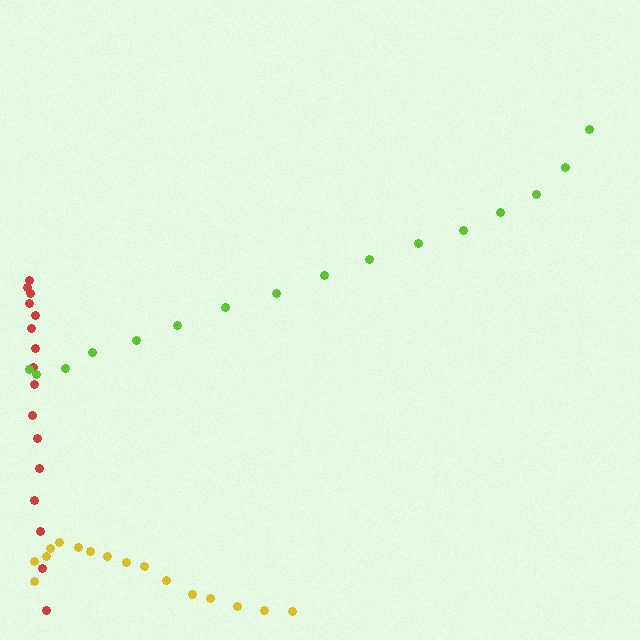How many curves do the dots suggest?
There are 3 distinct paths.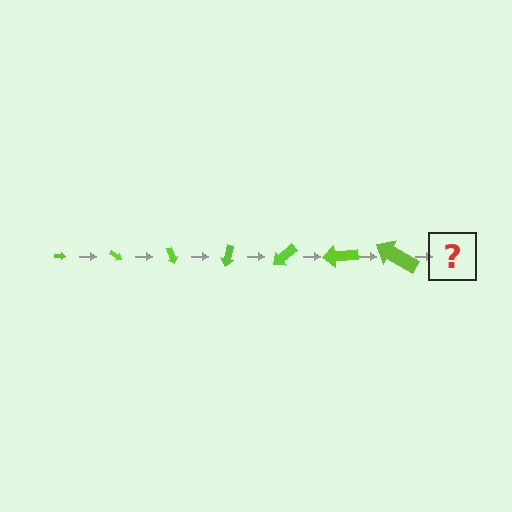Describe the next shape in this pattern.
It should be an arrow, larger than the previous one and rotated 245 degrees from the start.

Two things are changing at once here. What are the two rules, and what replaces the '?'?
The two rules are that the arrow grows larger each step and it rotates 35 degrees each step. The '?' should be an arrow, larger than the previous one and rotated 245 degrees from the start.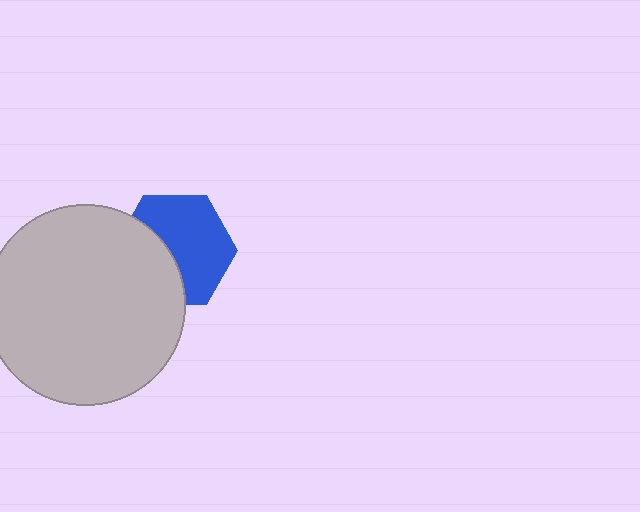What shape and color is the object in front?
The object in front is a light gray circle.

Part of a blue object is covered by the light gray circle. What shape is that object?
It is a hexagon.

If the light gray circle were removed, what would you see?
You would see the complete blue hexagon.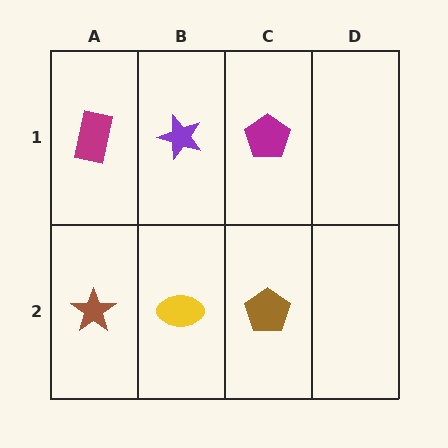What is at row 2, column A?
A brown star.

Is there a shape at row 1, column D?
No, that cell is empty.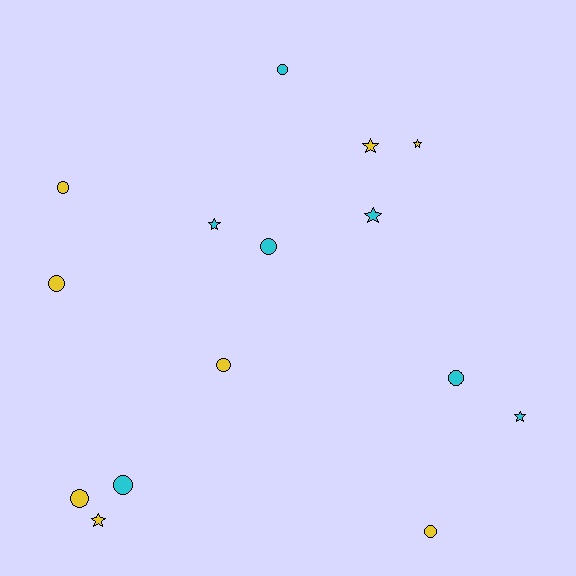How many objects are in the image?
There are 15 objects.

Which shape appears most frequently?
Circle, with 9 objects.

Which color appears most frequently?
Yellow, with 8 objects.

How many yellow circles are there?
There are 5 yellow circles.